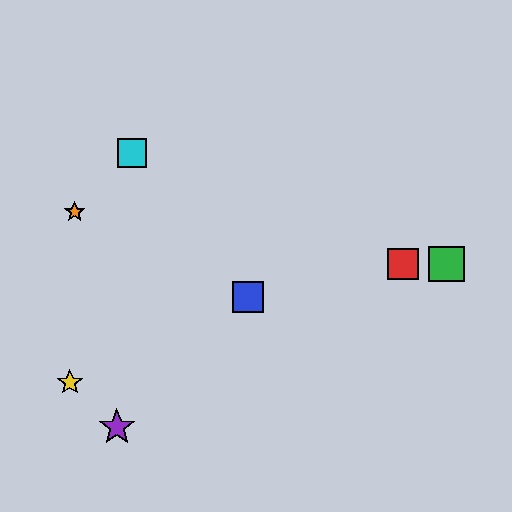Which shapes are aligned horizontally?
The red square, the green square are aligned horizontally.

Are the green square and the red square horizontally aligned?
Yes, both are at y≈264.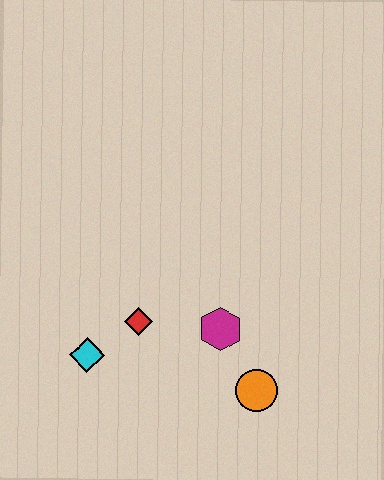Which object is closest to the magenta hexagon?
The orange circle is closest to the magenta hexagon.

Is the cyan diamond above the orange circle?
Yes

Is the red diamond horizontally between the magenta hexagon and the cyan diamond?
Yes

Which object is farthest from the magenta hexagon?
The cyan diamond is farthest from the magenta hexagon.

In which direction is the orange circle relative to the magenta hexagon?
The orange circle is below the magenta hexagon.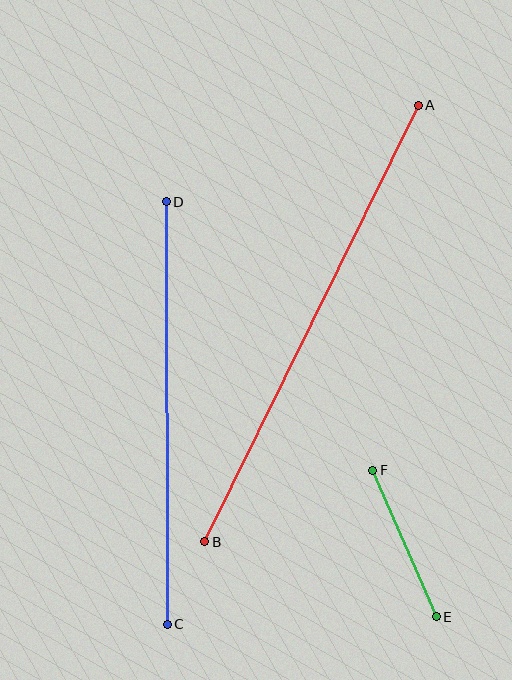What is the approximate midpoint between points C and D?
The midpoint is at approximately (167, 413) pixels.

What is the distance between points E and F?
The distance is approximately 160 pixels.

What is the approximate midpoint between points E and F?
The midpoint is at approximately (404, 544) pixels.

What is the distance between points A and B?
The distance is approximately 486 pixels.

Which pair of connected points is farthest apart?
Points A and B are farthest apart.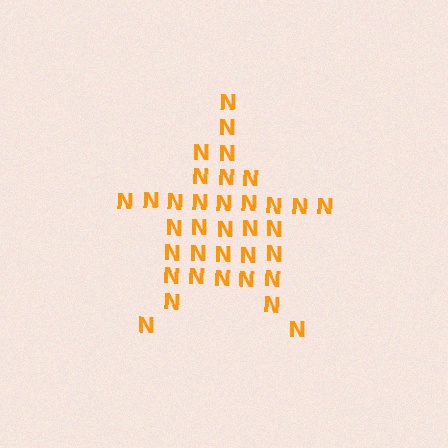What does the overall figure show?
The overall figure shows a star.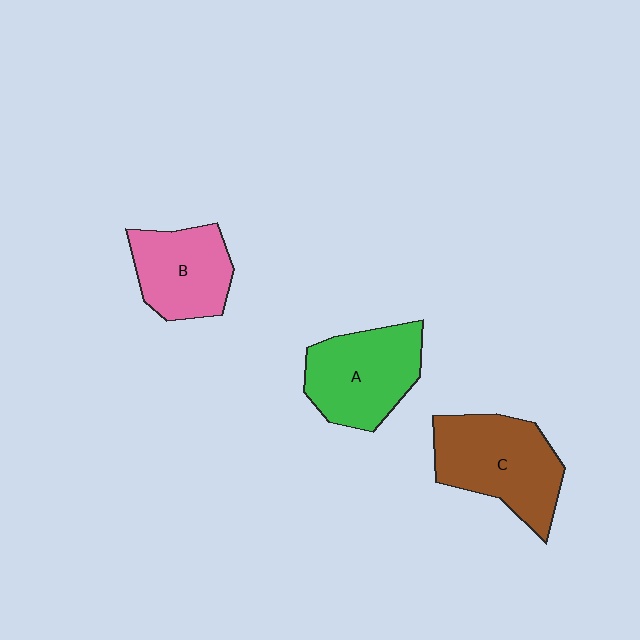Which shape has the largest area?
Shape C (brown).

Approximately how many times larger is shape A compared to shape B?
Approximately 1.2 times.